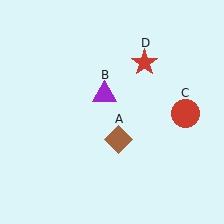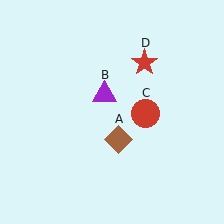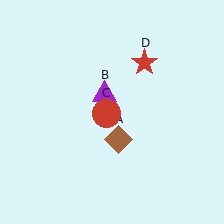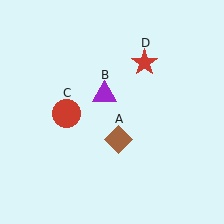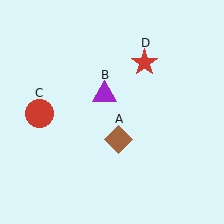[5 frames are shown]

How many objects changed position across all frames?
1 object changed position: red circle (object C).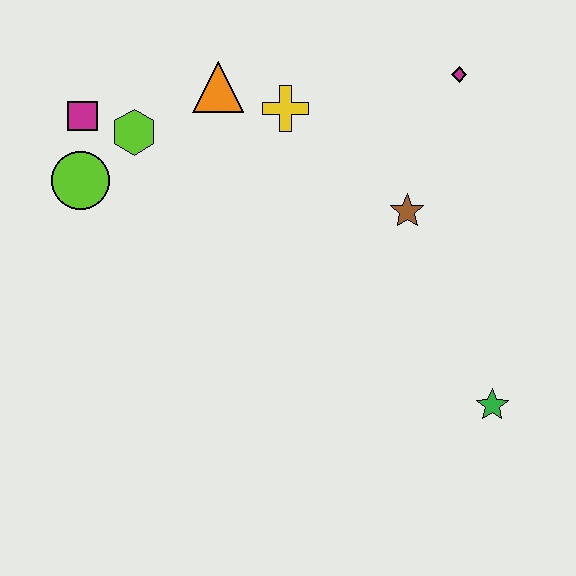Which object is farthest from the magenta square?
The green star is farthest from the magenta square.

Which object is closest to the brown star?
The magenta diamond is closest to the brown star.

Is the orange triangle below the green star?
No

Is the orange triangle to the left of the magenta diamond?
Yes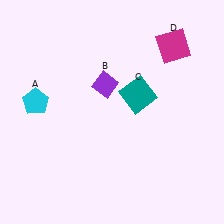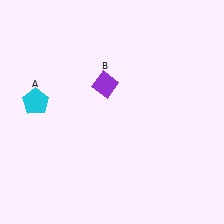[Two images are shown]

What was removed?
The magenta square (D), the teal square (C) were removed in Image 2.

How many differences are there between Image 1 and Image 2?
There are 2 differences between the two images.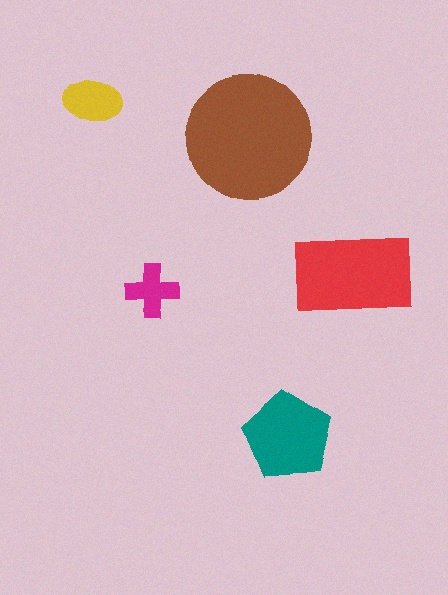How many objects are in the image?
There are 5 objects in the image.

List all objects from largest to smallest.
The brown circle, the red rectangle, the teal pentagon, the yellow ellipse, the magenta cross.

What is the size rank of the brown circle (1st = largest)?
1st.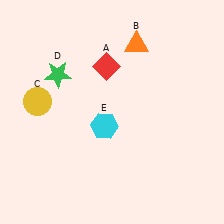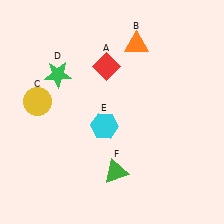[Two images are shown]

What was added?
A green triangle (F) was added in Image 2.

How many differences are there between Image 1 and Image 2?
There is 1 difference between the two images.